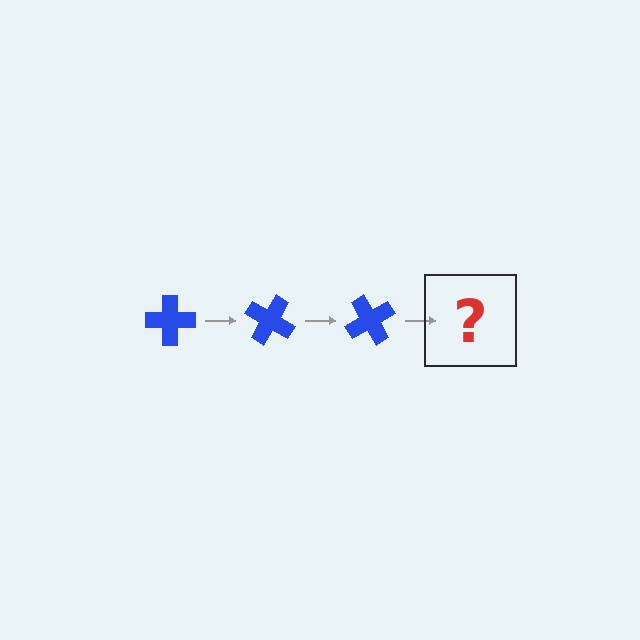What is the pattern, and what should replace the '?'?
The pattern is that the cross rotates 30 degrees each step. The '?' should be a blue cross rotated 90 degrees.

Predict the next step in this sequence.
The next step is a blue cross rotated 90 degrees.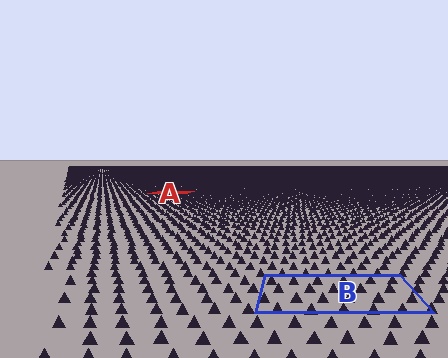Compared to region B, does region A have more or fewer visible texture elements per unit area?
Region A has more texture elements per unit area — they are packed more densely because it is farther away.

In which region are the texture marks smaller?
The texture marks are smaller in region A, because it is farther away.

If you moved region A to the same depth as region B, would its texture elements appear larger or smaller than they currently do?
They would appear larger. At a closer depth, the same texture elements are projected at a bigger on-screen size.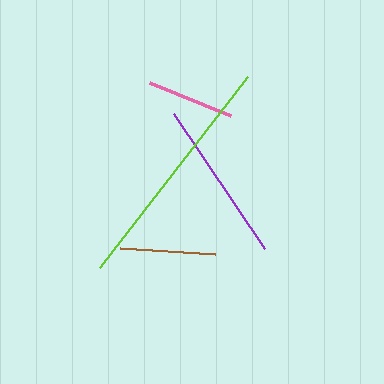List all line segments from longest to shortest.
From longest to shortest: lime, purple, brown, pink.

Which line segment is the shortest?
The pink line is the shortest at approximately 88 pixels.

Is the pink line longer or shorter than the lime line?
The lime line is longer than the pink line.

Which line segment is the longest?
The lime line is the longest at approximately 241 pixels.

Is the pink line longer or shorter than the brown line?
The brown line is longer than the pink line.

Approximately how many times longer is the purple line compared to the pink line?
The purple line is approximately 1.9 times the length of the pink line.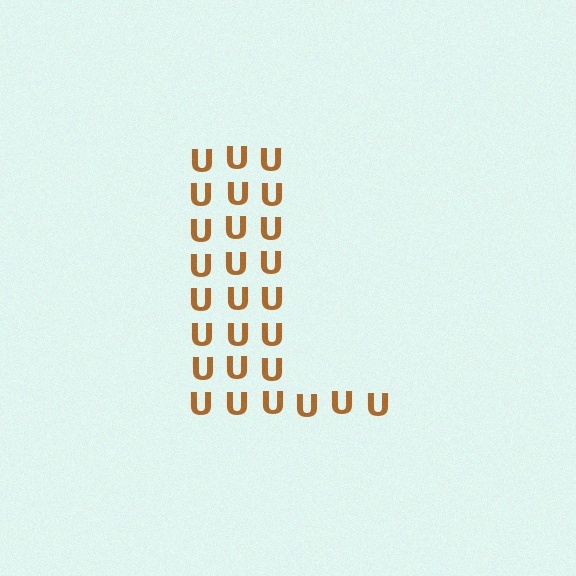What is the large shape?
The large shape is the letter L.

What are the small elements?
The small elements are letter U's.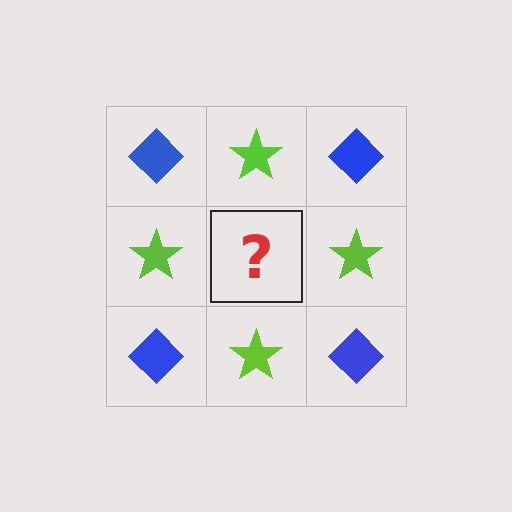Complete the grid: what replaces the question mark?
The question mark should be replaced with a blue diamond.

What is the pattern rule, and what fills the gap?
The rule is that it alternates blue diamond and lime star in a checkerboard pattern. The gap should be filled with a blue diamond.